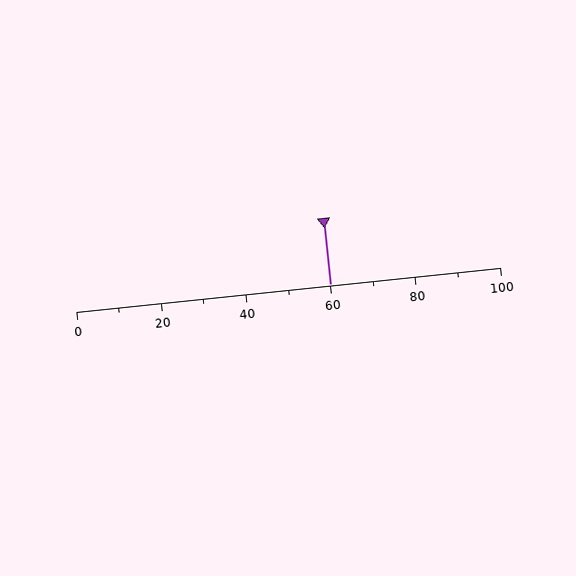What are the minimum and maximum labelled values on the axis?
The axis runs from 0 to 100.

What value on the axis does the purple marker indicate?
The marker indicates approximately 60.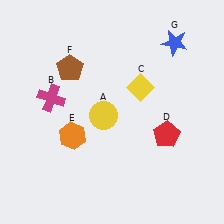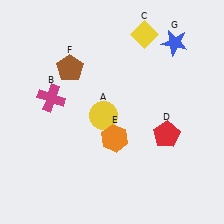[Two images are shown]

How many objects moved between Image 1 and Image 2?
2 objects moved between the two images.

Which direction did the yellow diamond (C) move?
The yellow diamond (C) moved up.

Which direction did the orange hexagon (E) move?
The orange hexagon (E) moved right.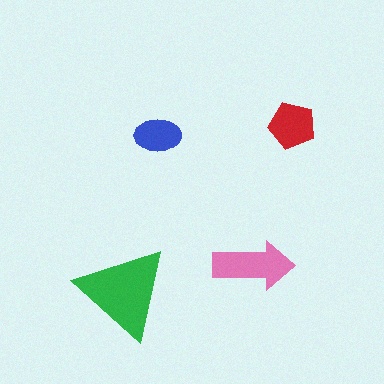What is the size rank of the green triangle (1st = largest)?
1st.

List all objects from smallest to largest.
The blue ellipse, the red pentagon, the pink arrow, the green triangle.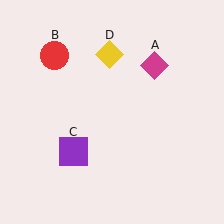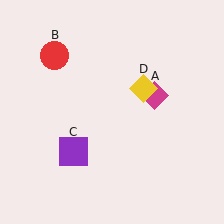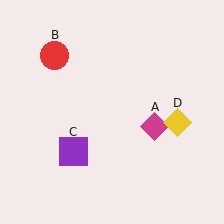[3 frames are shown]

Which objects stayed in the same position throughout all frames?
Red circle (object B) and purple square (object C) remained stationary.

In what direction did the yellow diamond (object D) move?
The yellow diamond (object D) moved down and to the right.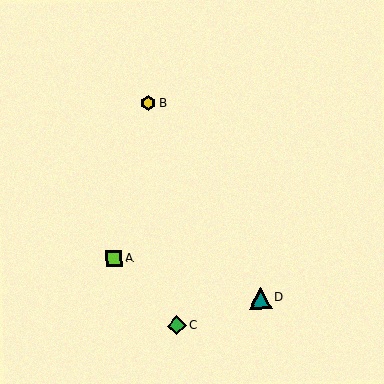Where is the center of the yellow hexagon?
The center of the yellow hexagon is at (148, 103).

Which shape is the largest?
The teal triangle (labeled D) is the largest.